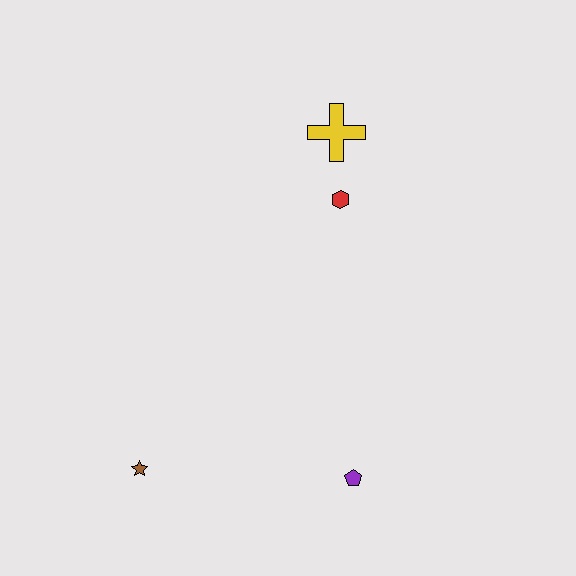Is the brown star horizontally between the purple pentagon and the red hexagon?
No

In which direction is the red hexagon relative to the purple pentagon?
The red hexagon is above the purple pentagon.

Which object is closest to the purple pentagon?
The brown star is closest to the purple pentagon.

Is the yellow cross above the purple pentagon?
Yes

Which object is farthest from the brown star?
The yellow cross is farthest from the brown star.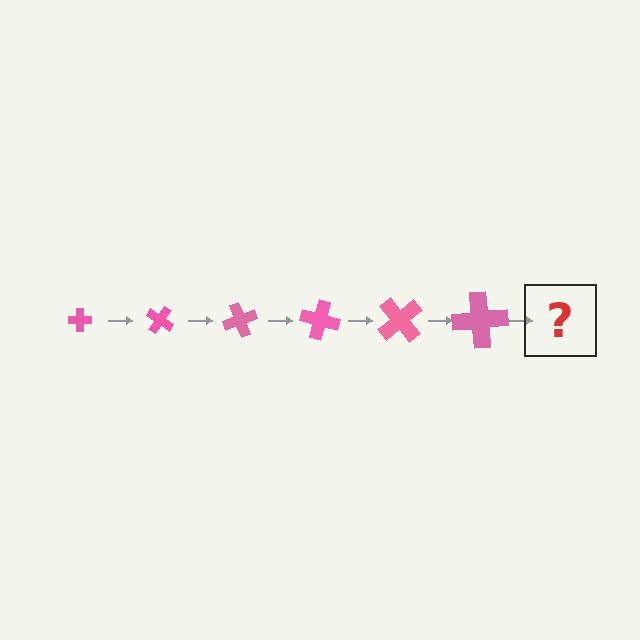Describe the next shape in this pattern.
It should be a cross, larger than the previous one and rotated 210 degrees from the start.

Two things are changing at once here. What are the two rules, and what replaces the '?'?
The two rules are that the cross grows larger each step and it rotates 35 degrees each step. The '?' should be a cross, larger than the previous one and rotated 210 degrees from the start.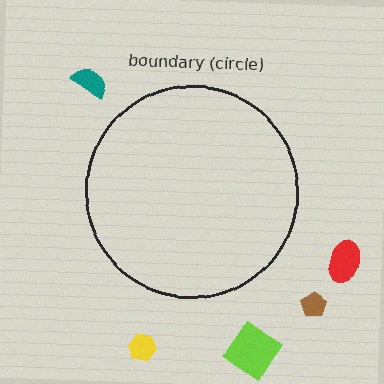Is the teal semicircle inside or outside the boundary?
Outside.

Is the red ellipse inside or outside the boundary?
Outside.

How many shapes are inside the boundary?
0 inside, 5 outside.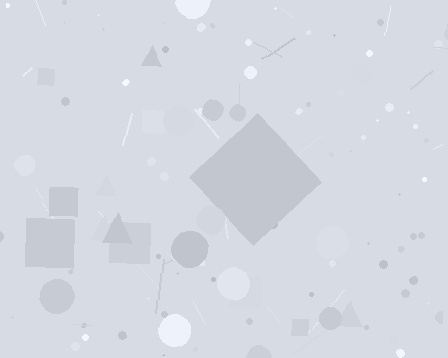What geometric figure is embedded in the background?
A diamond is embedded in the background.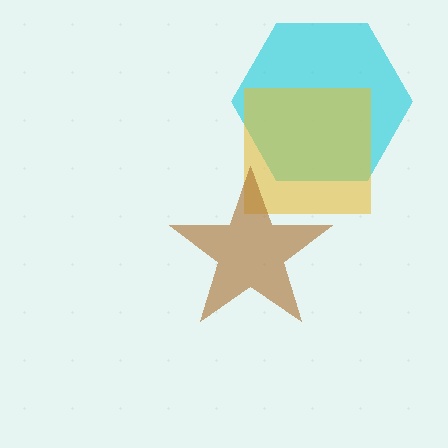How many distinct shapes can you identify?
There are 3 distinct shapes: a cyan hexagon, a yellow square, a brown star.